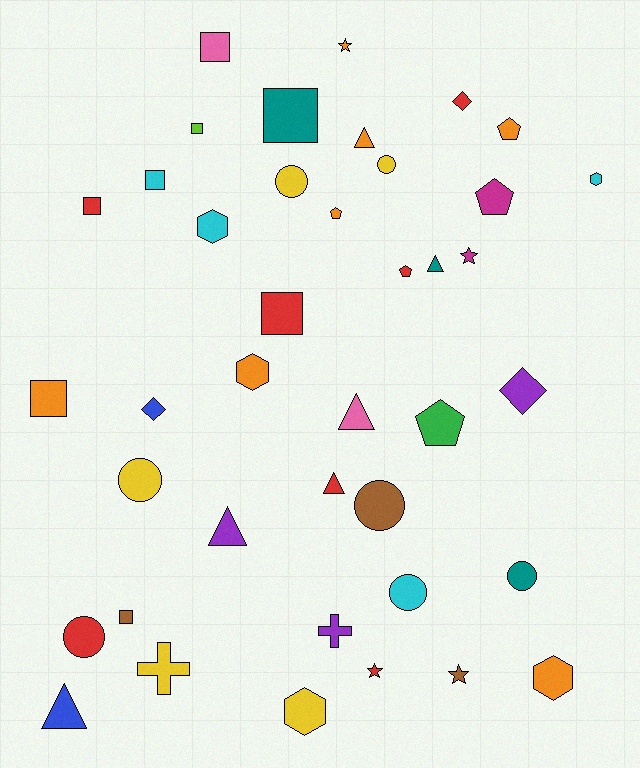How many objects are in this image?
There are 40 objects.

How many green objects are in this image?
There is 1 green object.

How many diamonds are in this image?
There are 3 diamonds.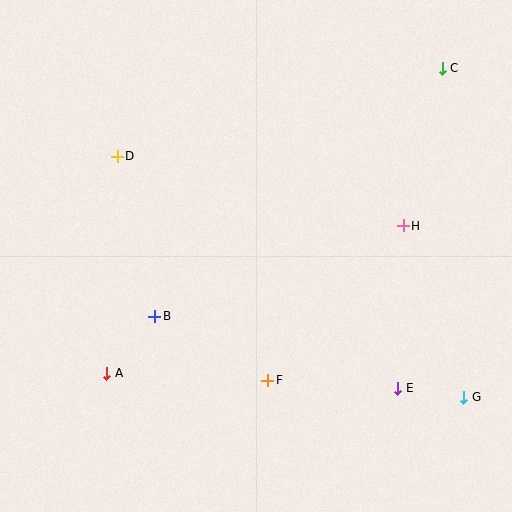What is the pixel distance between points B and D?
The distance between B and D is 164 pixels.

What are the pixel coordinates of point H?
Point H is at (403, 226).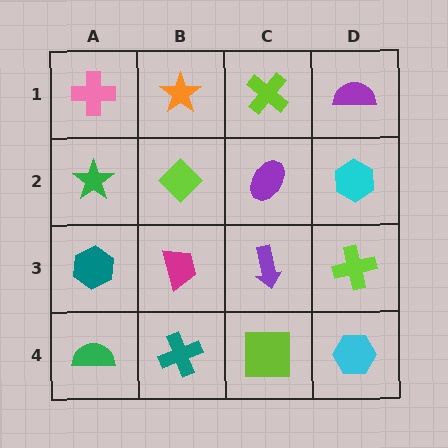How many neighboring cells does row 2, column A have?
3.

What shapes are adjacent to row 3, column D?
A cyan hexagon (row 2, column D), a cyan hexagon (row 4, column D), a purple arrow (row 3, column C).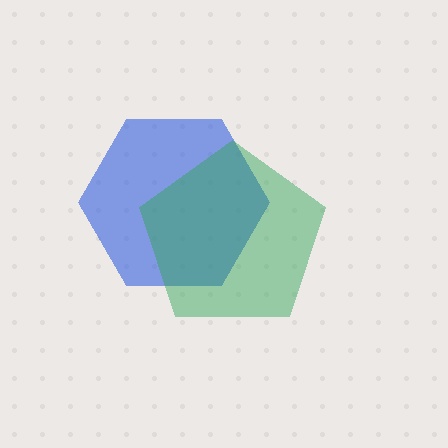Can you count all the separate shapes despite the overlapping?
Yes, there are 2 separate shapes.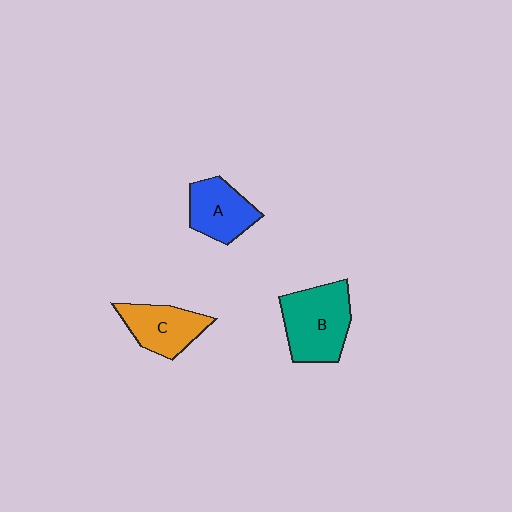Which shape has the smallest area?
Shape A (blue).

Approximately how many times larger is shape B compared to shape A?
Approximately 1.4 times.